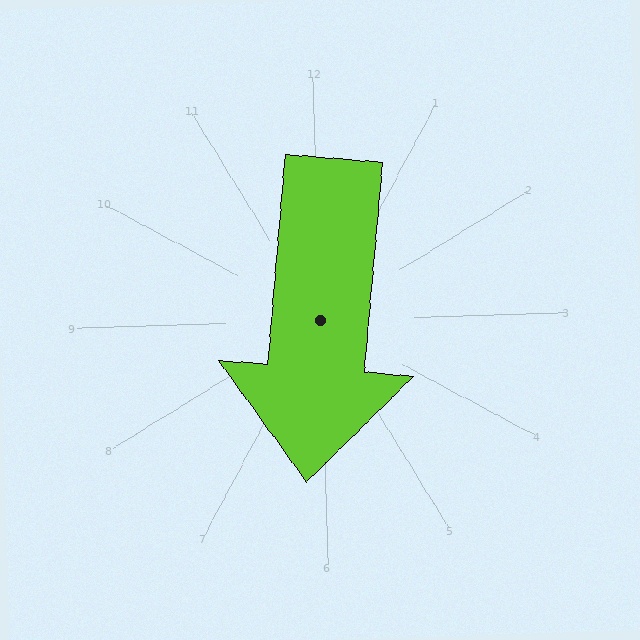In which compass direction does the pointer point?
South.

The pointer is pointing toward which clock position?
Roughly 6 o'clock.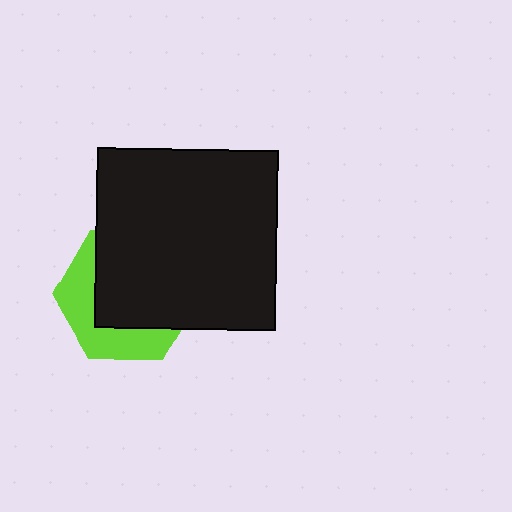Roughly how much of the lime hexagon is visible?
A small part of it is visible (roughly 38%).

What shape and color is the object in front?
The object in front is a black square.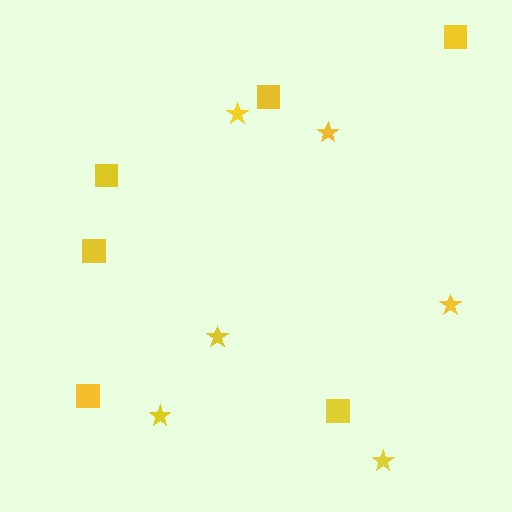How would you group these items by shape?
There are 2 groups: one group of squares (6) and one group of stars (6).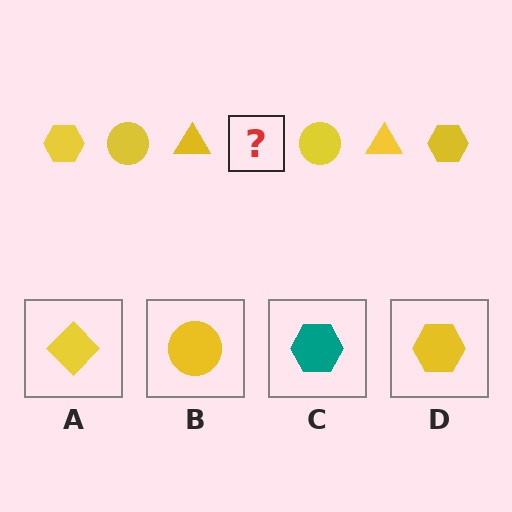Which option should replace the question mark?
Option D.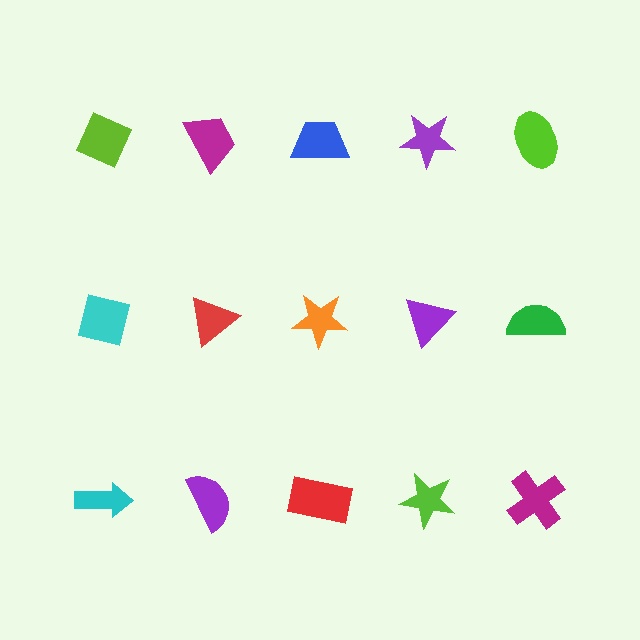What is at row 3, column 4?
A lime star.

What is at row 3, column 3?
A red rectangle.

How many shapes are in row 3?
5 shapes.